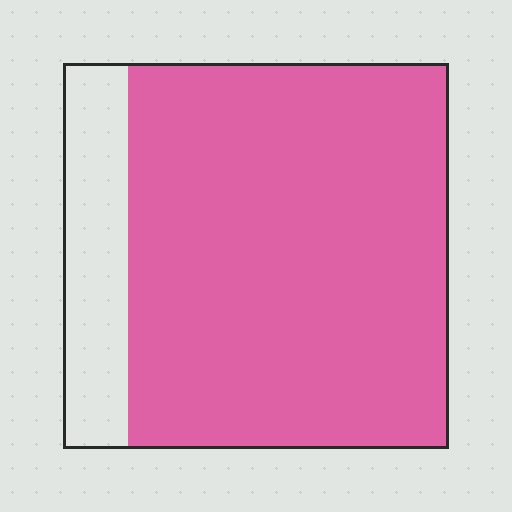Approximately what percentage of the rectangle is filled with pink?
Approximately 85%.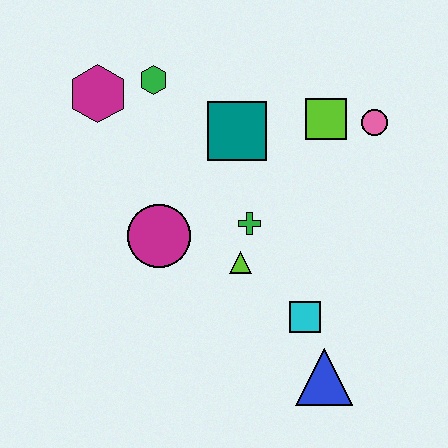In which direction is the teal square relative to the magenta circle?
The teal square is above the magenta circle.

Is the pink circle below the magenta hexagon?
Yes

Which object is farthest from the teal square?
The blue triangle is farthest from the teal square.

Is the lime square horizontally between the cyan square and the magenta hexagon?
No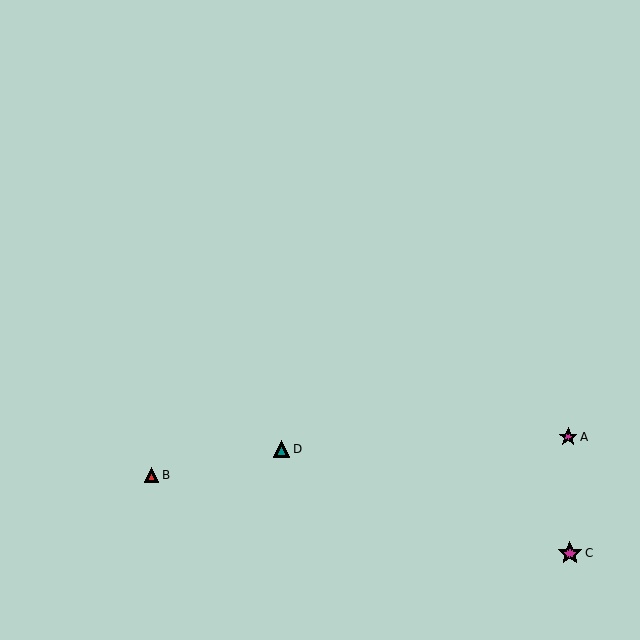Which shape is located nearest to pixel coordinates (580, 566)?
The magenta star (labeled C) at (570, 553) is nearest to that location.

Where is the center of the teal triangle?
The center of the teal triangle is at (282, 449).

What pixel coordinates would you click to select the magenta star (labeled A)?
Click at (568, 437) to select the magenta star A.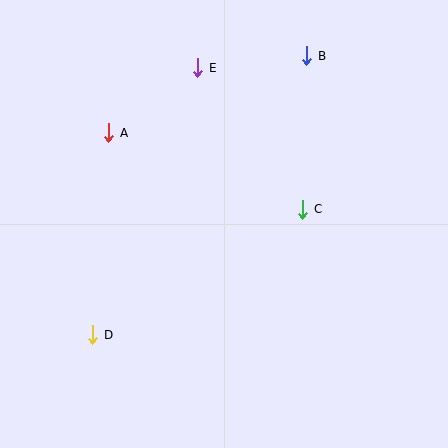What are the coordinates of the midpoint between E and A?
The midpoint between E and A is at (153, 100).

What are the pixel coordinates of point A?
Point A is at (109, 133).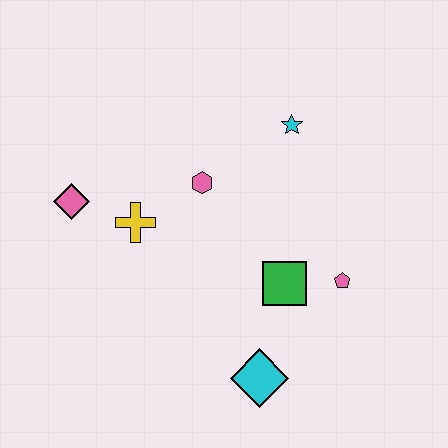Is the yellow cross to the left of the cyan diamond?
Yes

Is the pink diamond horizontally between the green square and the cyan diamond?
No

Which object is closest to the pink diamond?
The yellow cross is closest to the pink diamond.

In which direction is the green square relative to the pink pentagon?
The green square is to the left of the pink pentagon.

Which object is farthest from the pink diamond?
The pink pentagon is farthest from the pink diamond.